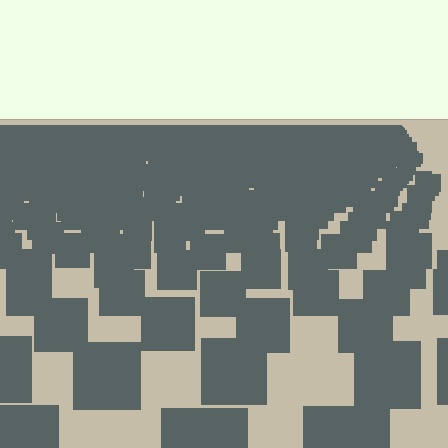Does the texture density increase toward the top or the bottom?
Density increases toward the top.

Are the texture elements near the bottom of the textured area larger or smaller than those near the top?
Larger. Near the bottom, elements are closer to the viewer and appear at a bigger on-screen size.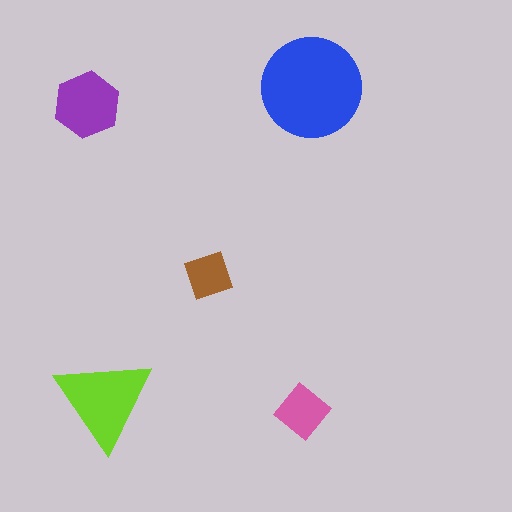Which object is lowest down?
The pink diamond is bottommost.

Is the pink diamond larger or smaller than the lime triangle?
Smaller.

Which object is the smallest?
The brown diamond.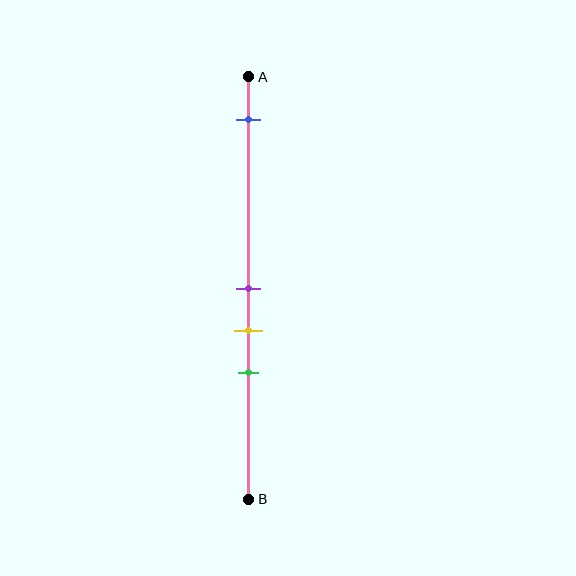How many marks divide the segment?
There are 4 marks dividing the segment.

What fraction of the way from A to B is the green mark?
The green mark is approximately 70% (0.7) of the way from A to B.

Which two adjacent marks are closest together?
The purple and yellow marks are the closest adjacent pair.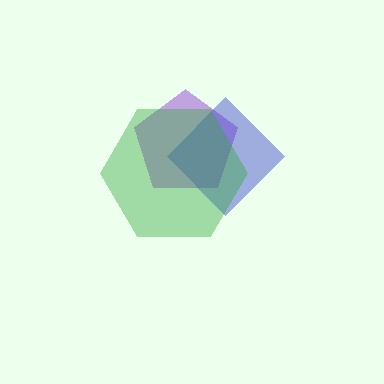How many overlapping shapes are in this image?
There are 3 overlapping shapes in the image.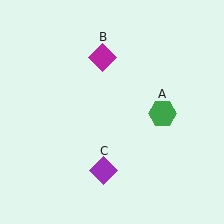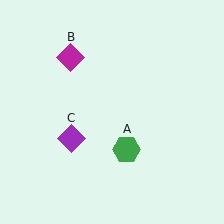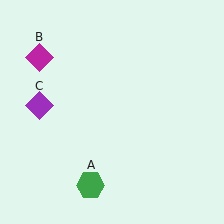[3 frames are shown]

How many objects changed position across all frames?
3 objects changed position: green hexagon (object A), magenta diamond (object B), purple diamond (object C).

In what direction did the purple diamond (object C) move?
The purple diamond (object C) moved up and to the left.